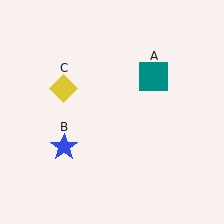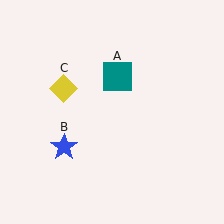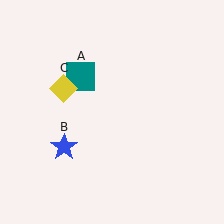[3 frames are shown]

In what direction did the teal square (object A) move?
The teal square (object A) moved left.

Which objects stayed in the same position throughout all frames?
Blue star (object B) and yellow diamond (object C) remained stationary.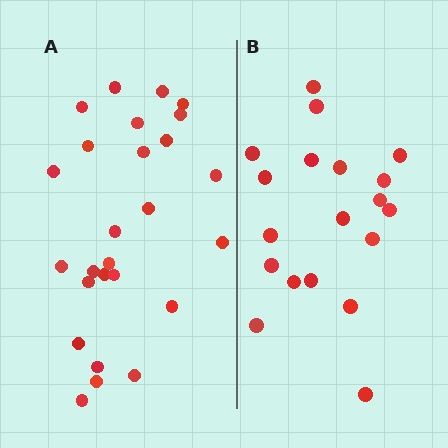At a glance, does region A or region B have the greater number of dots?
Region A (the left region) has more dots.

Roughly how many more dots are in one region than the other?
Region A has roughly 8 or so more dots than region B.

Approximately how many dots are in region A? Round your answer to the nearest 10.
About 30 dots. (The exact count is 26, which rounds to 30.)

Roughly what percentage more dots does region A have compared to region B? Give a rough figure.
About 35% more.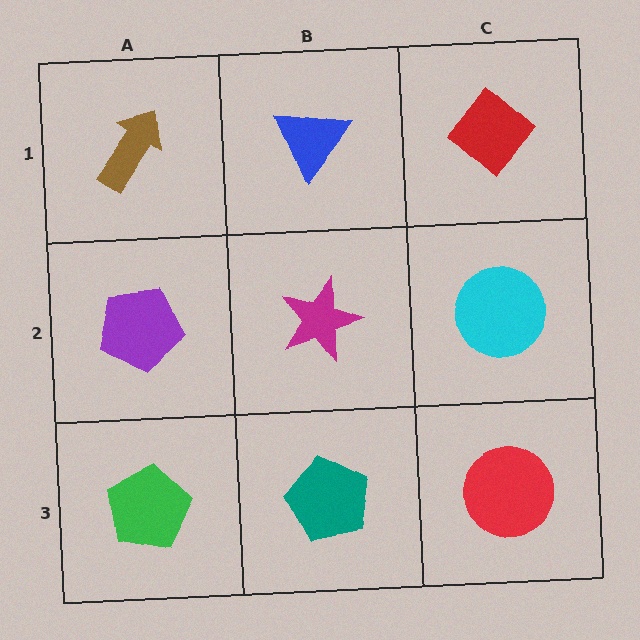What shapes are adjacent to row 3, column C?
A cyan circle (row 2, column C), a teal pentagon (row 3, column B).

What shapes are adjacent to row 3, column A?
A purple pentagon (row 2, column A), a teal pentagon (row 3, column B).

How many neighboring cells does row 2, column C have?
3.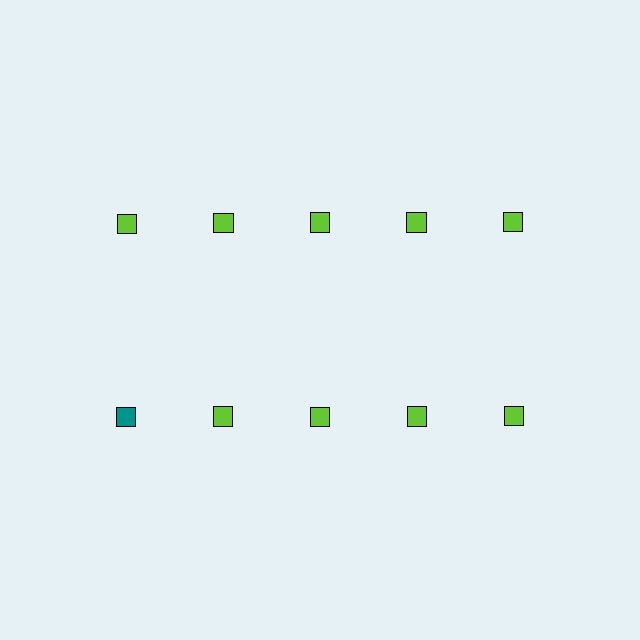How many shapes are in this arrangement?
There are 10 shapes arranged in a grid pattern.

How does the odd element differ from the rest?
It has a different color: teal instead of lime.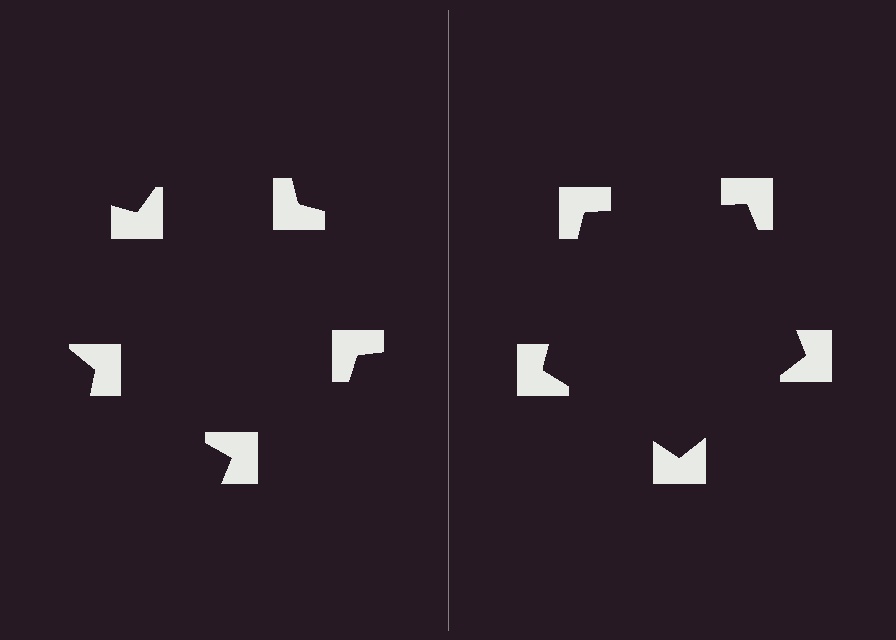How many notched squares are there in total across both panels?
10 — 5 on each side.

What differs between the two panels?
The notched squares are positioned identically on both sides; only the wedge orientations differ. On the right they align to a pentagon; on the left they are misaligned.